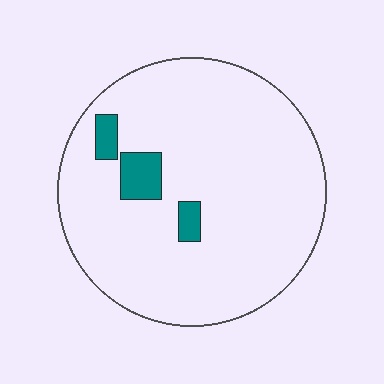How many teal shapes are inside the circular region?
3.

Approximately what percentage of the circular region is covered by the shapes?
Approximately 5%.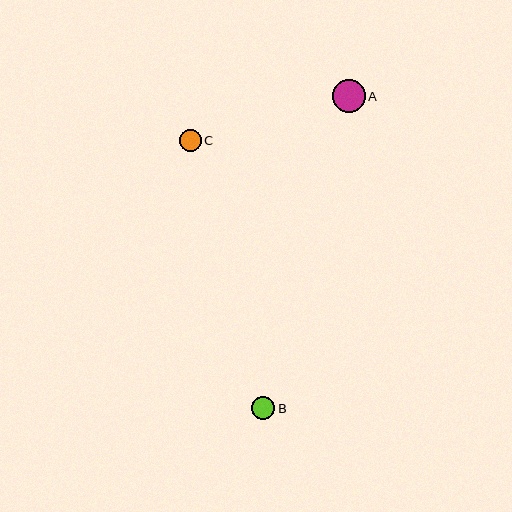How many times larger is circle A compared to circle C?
Circle A is approximately 1.5 times the size of circle C.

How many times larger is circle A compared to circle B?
Circle A is approximately 1.5 times the size of circle B.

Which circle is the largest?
Circle A is the largest with a size of approximately 33 pixels.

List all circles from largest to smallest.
From largest to smallest: A, B, C.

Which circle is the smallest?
Circle C is the smallest with a size of approximately 22 pixels.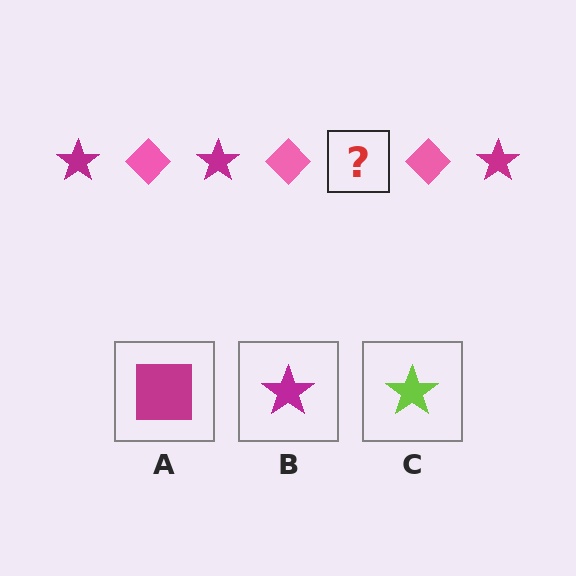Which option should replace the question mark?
Option B.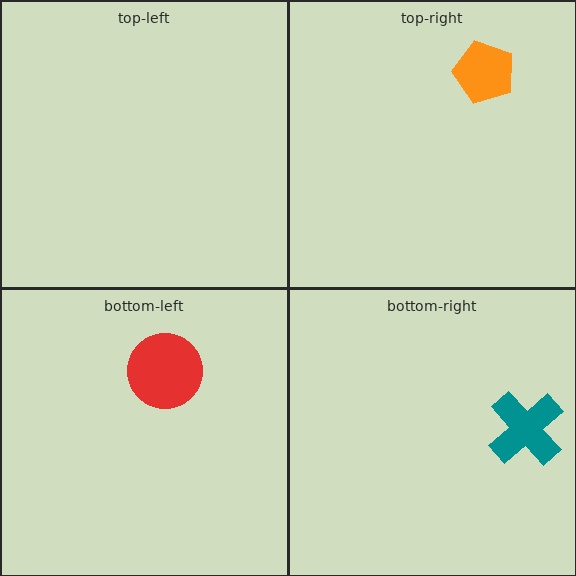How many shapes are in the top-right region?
1.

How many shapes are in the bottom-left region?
1.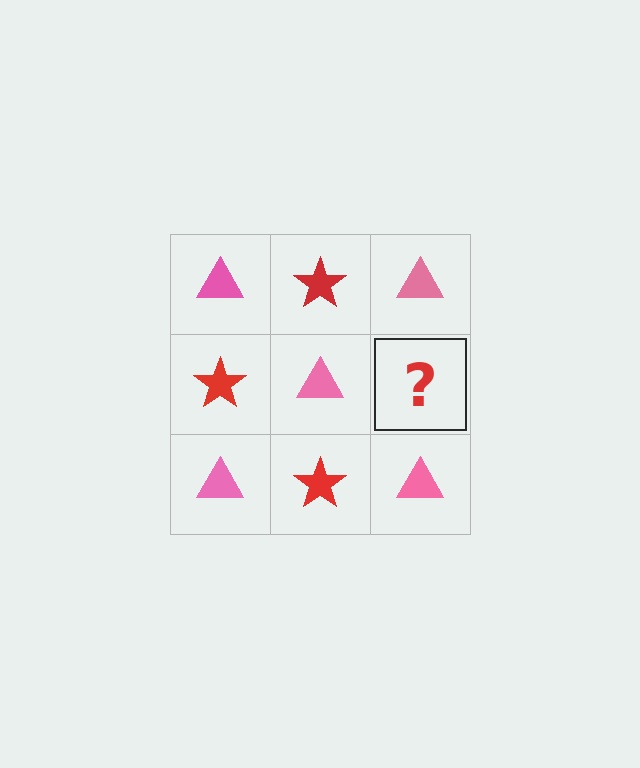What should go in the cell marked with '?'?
The missing cell should contain a red star.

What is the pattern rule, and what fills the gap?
The rule is that it alternates pink triangle and red star in a checkerboard pattern. The gap should be filled with a red star.